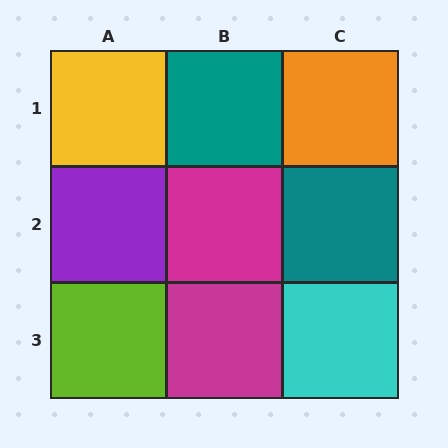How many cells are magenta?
2 cells are magenta.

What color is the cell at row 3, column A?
Lime.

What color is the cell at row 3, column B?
Magenta.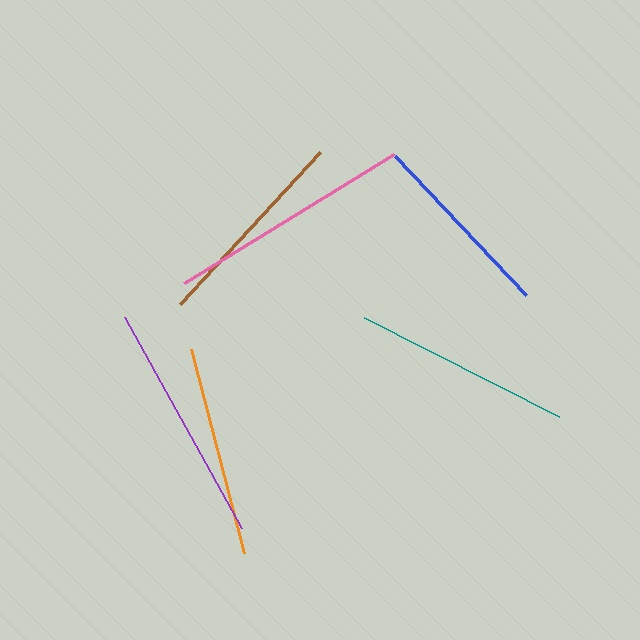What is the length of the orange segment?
The orange segment is approximately 211 pixels long.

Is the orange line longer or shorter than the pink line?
The pink line is longer than the orange line.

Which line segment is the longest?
The pink line is the longest at approximately 246 pixels.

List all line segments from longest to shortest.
From longest to shortest: pink, purple, teal, orange, brown, blue.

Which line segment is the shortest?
The blue line is the shortest at approximately 191 pixels.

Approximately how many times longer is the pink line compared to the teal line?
The pink line is approximately 1.1 times the length of the teal line.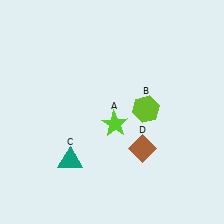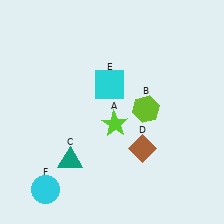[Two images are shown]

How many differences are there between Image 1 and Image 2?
There are 2 differences between the two images.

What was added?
A cyan square (E), a cyan circle (F) were added in Image 2.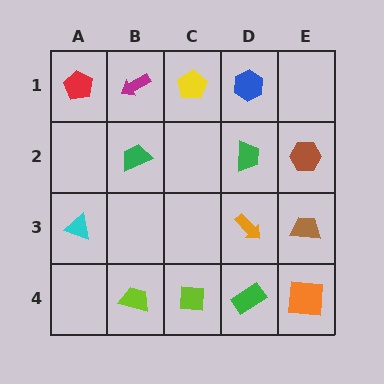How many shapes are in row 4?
4 shapes.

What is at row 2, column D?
A green trapezoid.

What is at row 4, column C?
A lime square.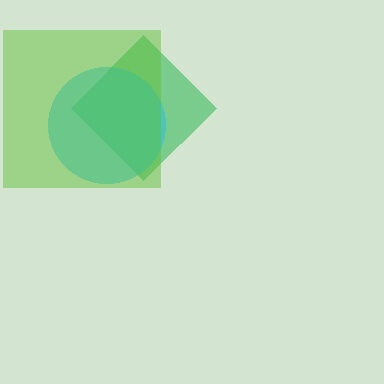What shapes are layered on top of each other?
The layered shapes are: a green diamond, a cyan circle, a lime square.